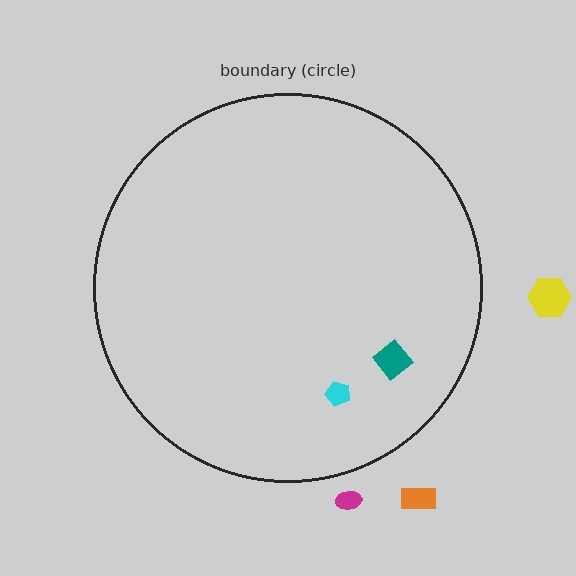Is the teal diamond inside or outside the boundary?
Inside.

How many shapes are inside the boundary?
2 inside, 3 outside.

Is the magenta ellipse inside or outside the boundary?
Outside.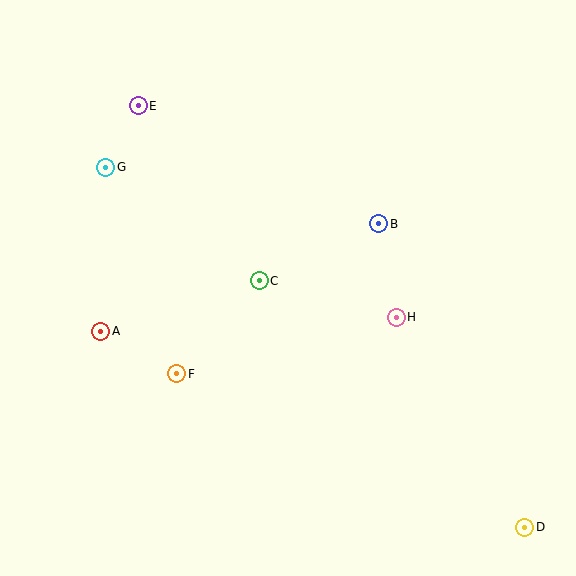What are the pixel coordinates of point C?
Point C is at (259, 281).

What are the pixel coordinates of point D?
Point D is at (525, 527).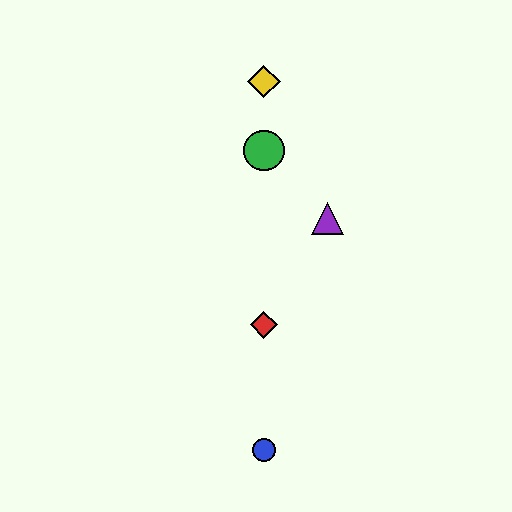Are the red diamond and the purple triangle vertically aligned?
No, the red diamond is at x≈264 and the purple triangle is at x≈328.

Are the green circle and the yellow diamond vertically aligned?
Yes, both are at x≈264.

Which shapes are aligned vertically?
The red diamond, the blue circle, the green circle, the yellow diamond are aligned vertically.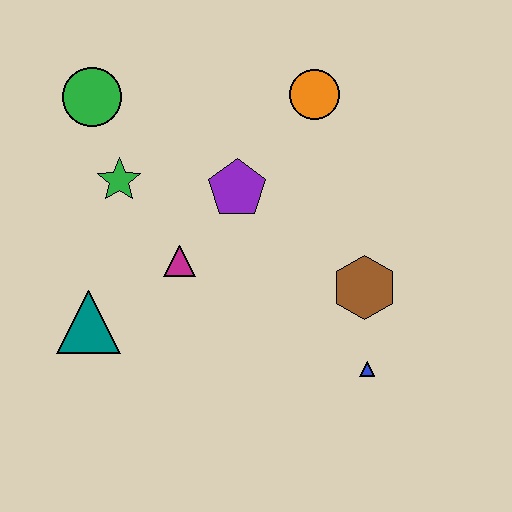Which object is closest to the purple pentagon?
The magenta triangle is closest to the purple pentagon.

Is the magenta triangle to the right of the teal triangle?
Yes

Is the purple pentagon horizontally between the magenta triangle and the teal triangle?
No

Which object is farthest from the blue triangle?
The green circle is farthest from the blue triangle.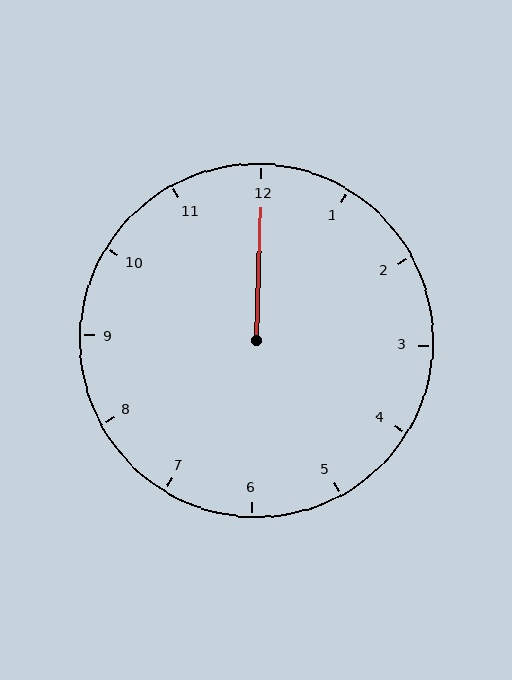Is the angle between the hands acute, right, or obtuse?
It is acute.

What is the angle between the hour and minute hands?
Approximately 0 degrees.